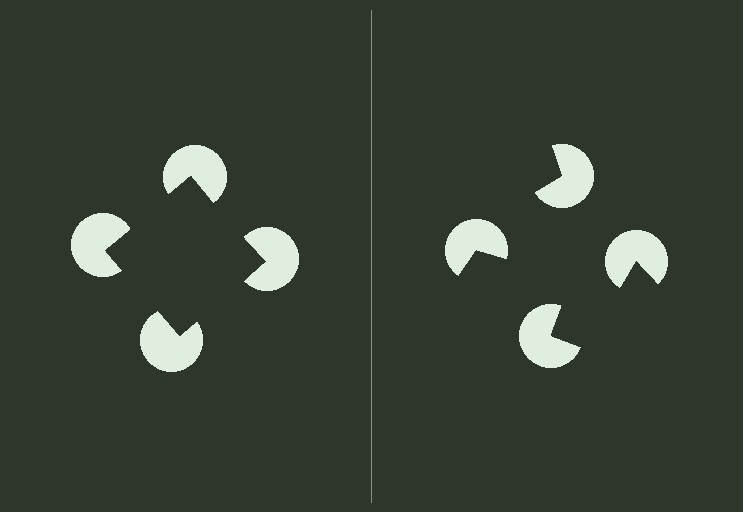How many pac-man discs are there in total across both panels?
8 — 4 on each side.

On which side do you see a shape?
An illusory square appears on the left side. On the right side the wedge cuts are rotated, so no coherent shape forms.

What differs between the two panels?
The pac-man discs are positioned identically on both sides; only the wedge orientations differ. On the left they align to a square; on the right they are misaligned.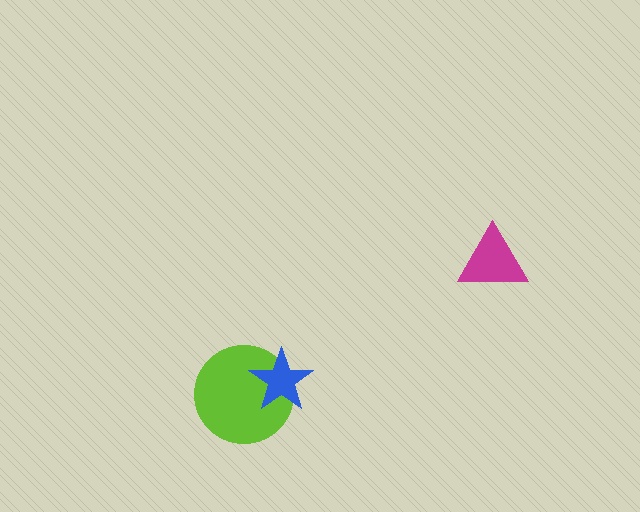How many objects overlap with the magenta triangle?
0 objects overlap with the magenta triangle.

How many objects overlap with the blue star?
1 object overlaps with the blue star.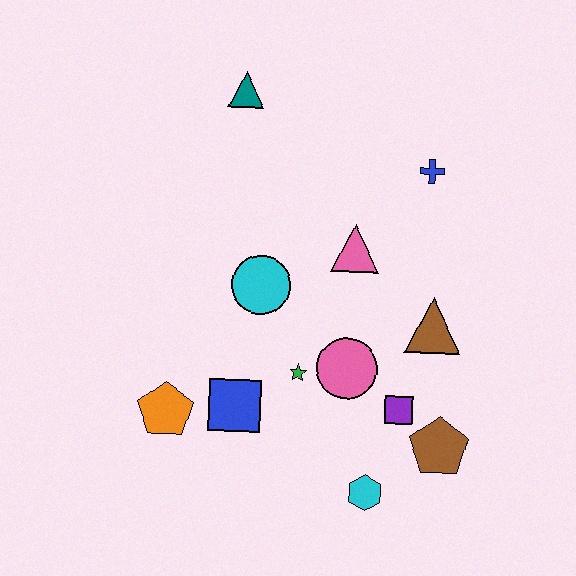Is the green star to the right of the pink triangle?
No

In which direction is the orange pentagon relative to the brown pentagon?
The orange pentagon is to the left of the brown pentagon.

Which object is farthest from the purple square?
The teal triangle is farthest from the purple square.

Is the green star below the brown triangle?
Yes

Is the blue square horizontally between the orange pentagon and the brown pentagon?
Yes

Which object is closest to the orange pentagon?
The blue square is closest to the orange pentagon.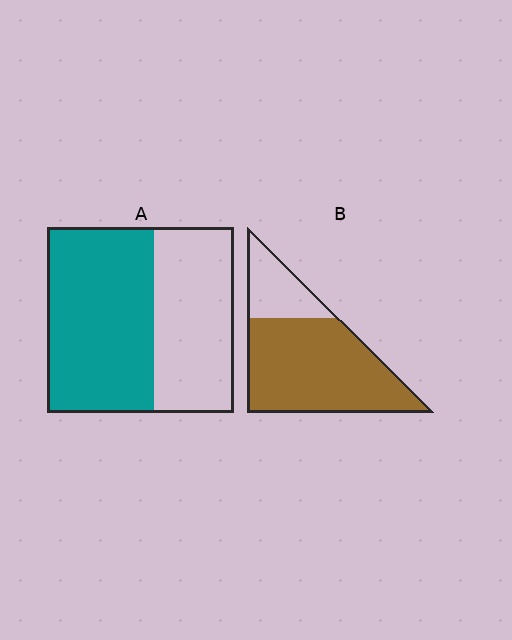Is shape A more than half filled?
Yes.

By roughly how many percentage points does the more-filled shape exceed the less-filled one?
By roughly 20 percentage points (B over A).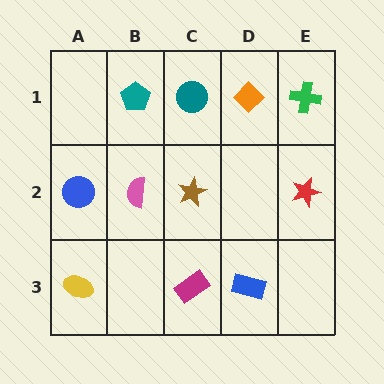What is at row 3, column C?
A magenta rectangle.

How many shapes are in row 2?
4 shapes.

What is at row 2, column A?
A blue circle.